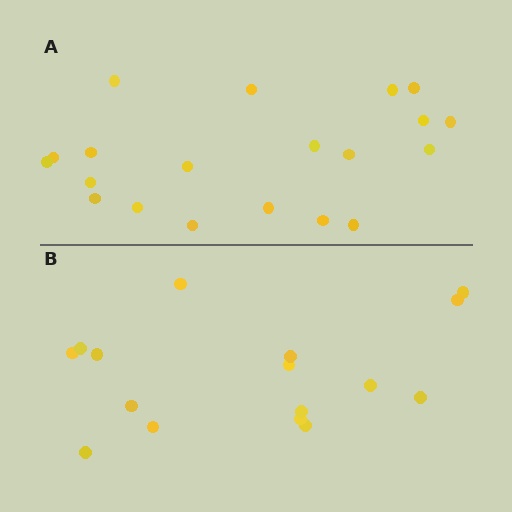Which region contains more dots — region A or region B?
Region A (the top region) has more dots.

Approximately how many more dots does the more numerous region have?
Region A has about 4 more dots than region B.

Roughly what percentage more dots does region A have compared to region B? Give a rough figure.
About 25% more.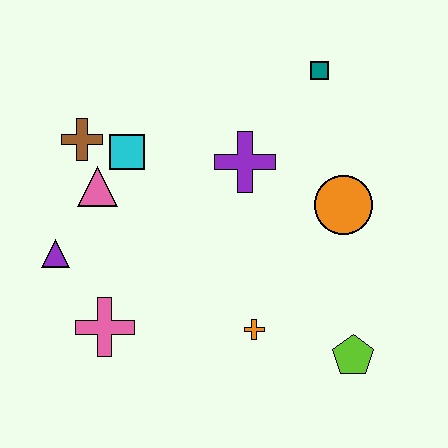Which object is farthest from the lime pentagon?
The brown cross is farthest from the lime pentagon.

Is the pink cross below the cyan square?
Yes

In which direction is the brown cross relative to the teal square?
The brown cross is to the left of the teal square.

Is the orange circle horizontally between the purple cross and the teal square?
No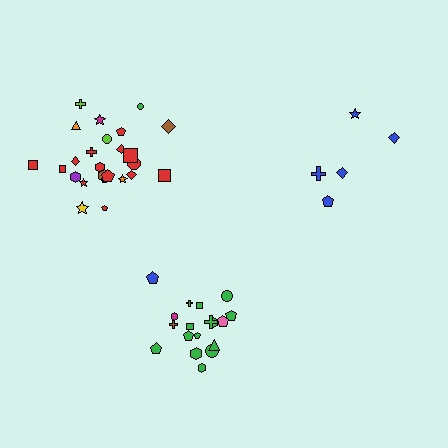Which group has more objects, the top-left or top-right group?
The top-left group.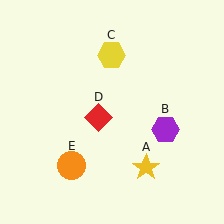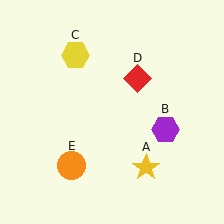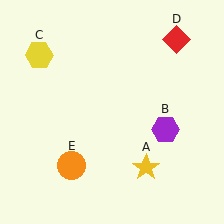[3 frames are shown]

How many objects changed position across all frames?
2 objects changed position: yellow hexagon (object C), red diamond (object D).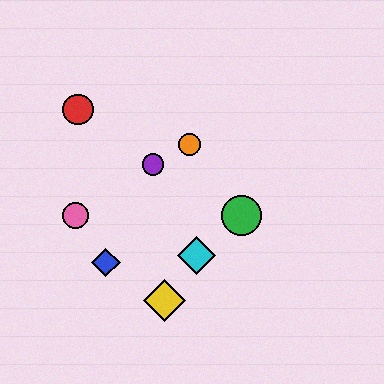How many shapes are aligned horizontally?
2 shapes (the green circle, the pink circle) are aligned horizontally.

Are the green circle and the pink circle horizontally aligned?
Yes, both are at y≈215.